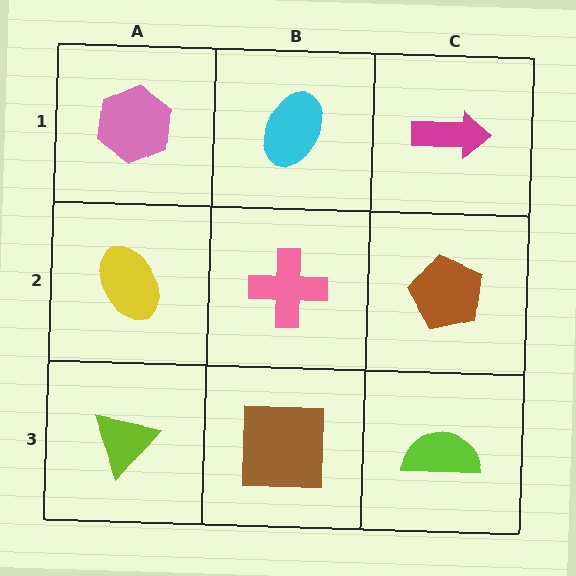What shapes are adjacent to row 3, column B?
A pink cross (row 2, column B), a lime triangle (row 3, column A), a lime semicircle (row 3, column C).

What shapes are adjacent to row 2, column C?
A magenta arrow (row 1, column C), a lime semicircle (row 3, column C), a pink cross (row 2, column B).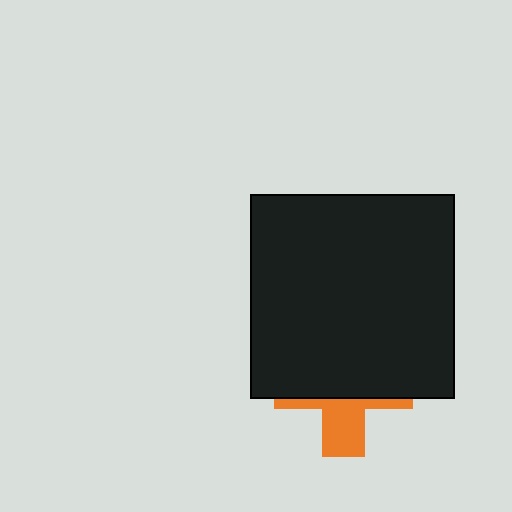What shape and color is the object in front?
The object in front is a black square.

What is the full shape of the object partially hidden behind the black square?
The partially hidden object is an orange cross.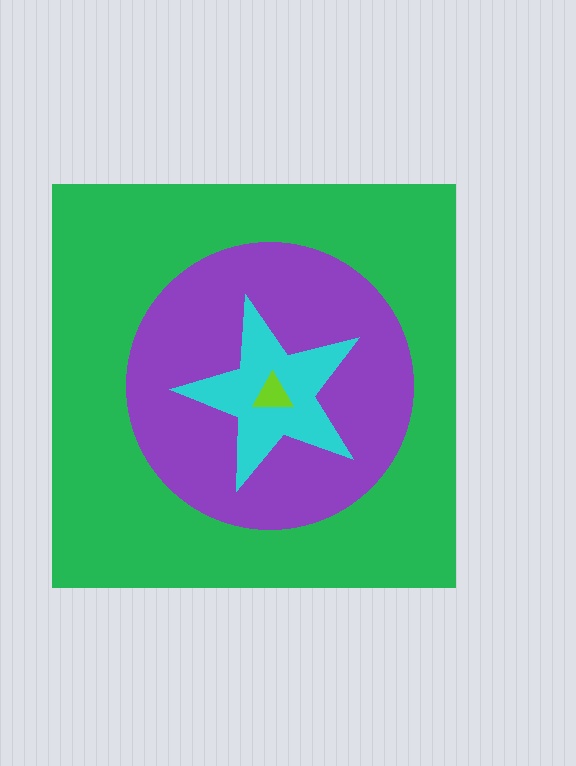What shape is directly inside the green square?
The purple circle.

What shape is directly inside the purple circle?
The cyan star.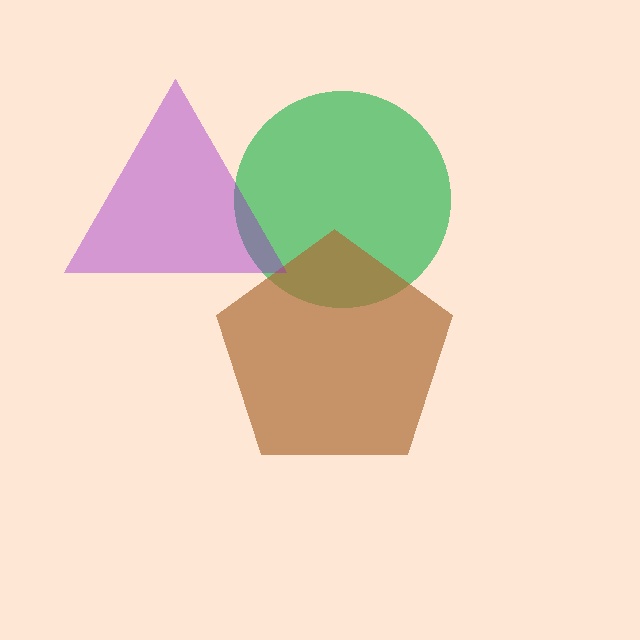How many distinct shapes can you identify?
There are 3 distinct shapes: a green circle, a brown pentagon, a purple triangle.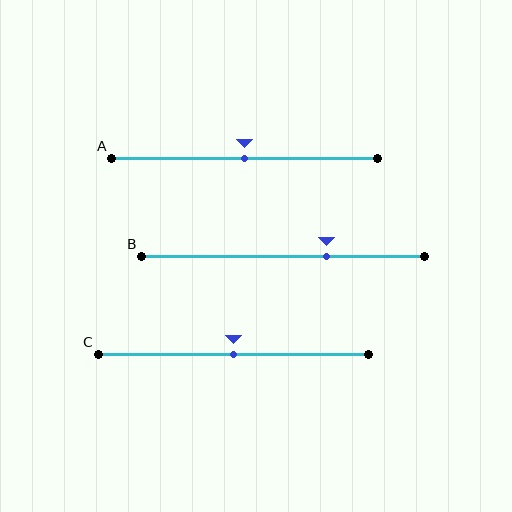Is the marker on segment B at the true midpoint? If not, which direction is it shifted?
No, the marker on segment B is shifted to the right by about 15% of the segment length.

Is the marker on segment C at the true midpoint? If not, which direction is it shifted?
Yes, the marker on segment C is at the true midpoint.